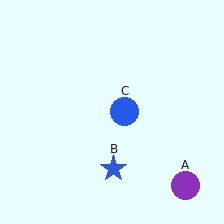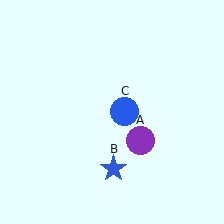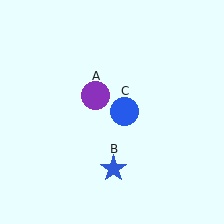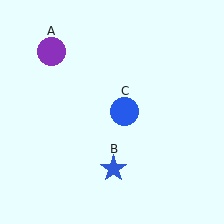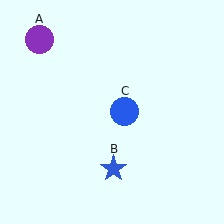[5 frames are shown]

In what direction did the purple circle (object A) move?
The purple circle (object A) moved up and to the left.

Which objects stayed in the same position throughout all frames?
Blue star (object B) and blue circle (object C) remained stationary.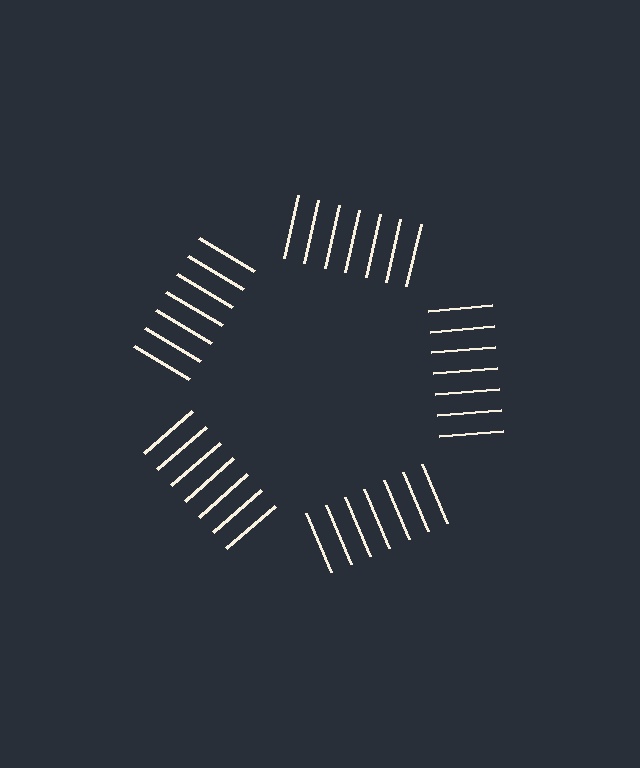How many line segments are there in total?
35 — 7 along each of the 5 edges.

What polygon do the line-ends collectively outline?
An illusory pentagon — the line segments terminate on its edges but no continuous stroke is drawn.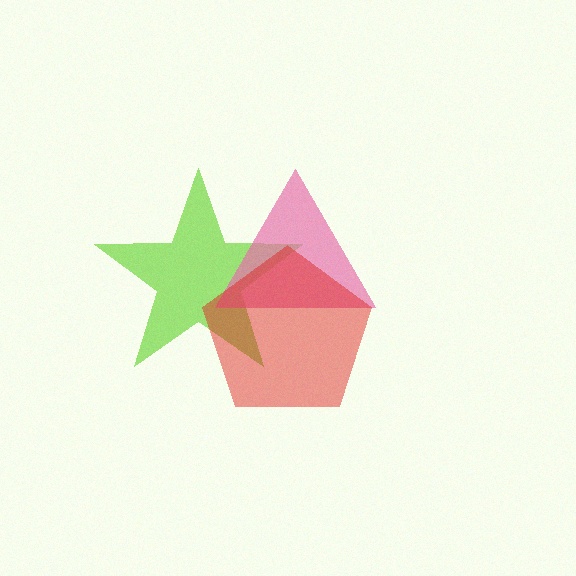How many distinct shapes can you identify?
There are 3 distinct shapes: a lime star, a pink triangle, a red pentagon.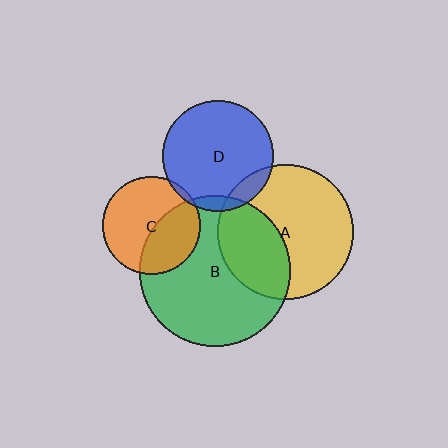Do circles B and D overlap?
Yes.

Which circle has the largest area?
Circle B (green).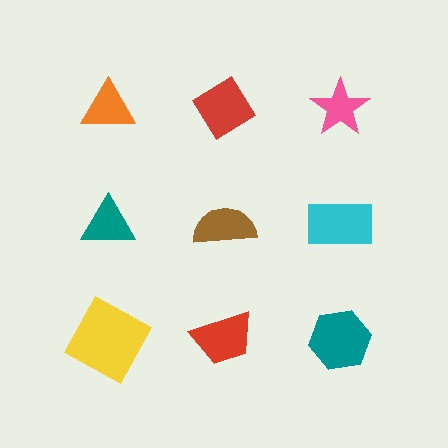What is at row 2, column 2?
A brown semicircle.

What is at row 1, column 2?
A red diamond.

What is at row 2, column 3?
A cyan rectangle.